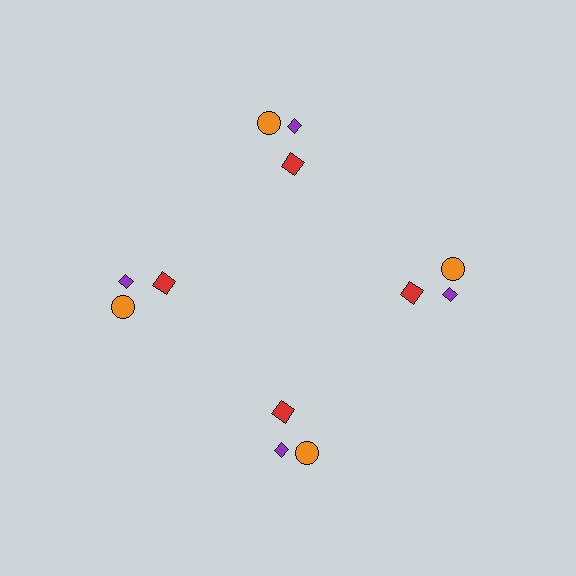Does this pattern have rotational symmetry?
Yes, this pattern has 4-fold rotational symmetry. It looks the same after rotating 90 degrees around the center.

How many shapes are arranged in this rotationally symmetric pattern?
There are 12 shapes, arranged in 4 groups of 3.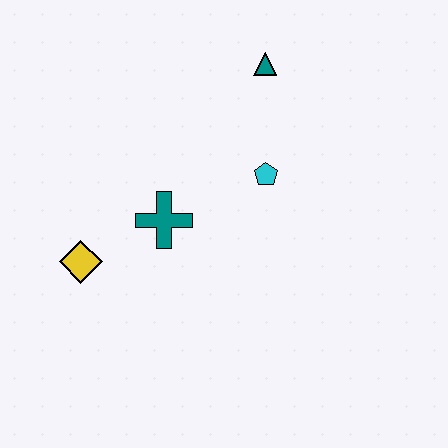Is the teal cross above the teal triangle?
No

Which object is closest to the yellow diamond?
The teal cross is closest to the yellow diamond.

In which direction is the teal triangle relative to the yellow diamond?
The teal triangle is above the yellow diamond.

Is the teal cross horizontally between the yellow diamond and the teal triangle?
Yes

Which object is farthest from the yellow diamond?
The teal triangle is farthest from the yellow diamond.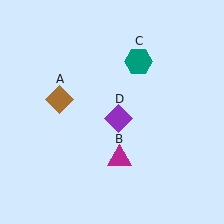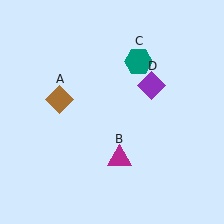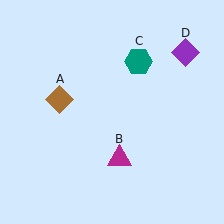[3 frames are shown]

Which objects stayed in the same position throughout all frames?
Brown diamond (object A) and magenta triangle (object B) and teal hexagon (object C) remained stationary.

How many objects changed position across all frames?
1 object changed position: purple diamond (object D).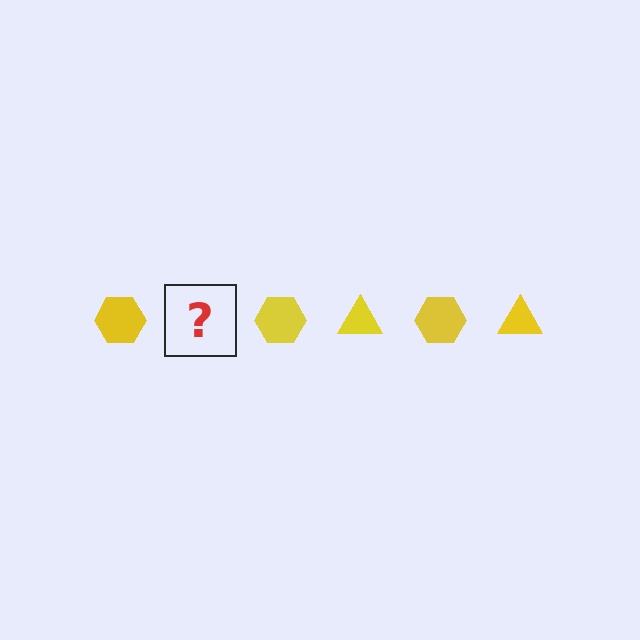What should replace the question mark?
The question mark should be replaced with a yellow triangle.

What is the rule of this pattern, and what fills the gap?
The rule is that the pattern cycles through hexagon, triangle shapes in yellow. The gap should be filled with a yellow triangle.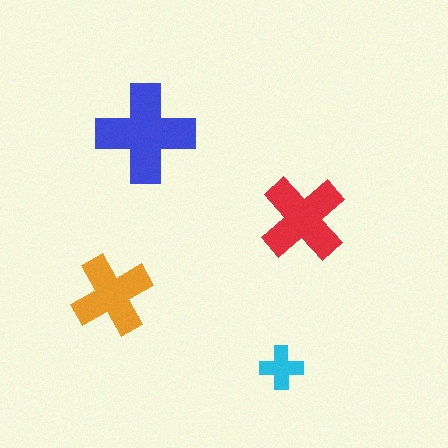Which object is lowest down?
The cyan cross is bottommost.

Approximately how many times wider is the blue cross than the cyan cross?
About 2.5 times wider.